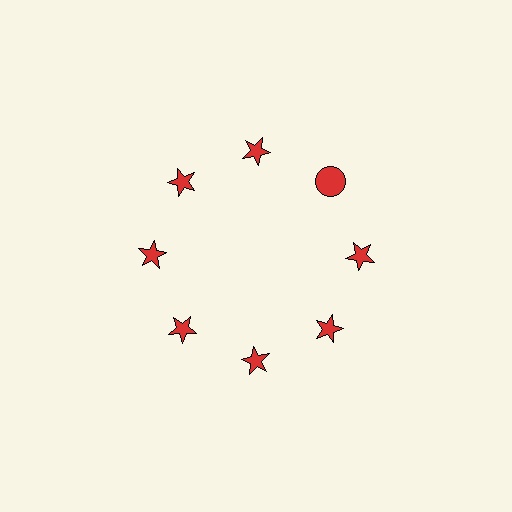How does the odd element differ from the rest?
It has a different shape: circle instead of star.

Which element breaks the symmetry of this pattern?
The red circle at roughly the 2 o'clock position breaks the symmetry. All other shapes are red stars.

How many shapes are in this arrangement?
There are 8 shapes arranged in a ring pattern.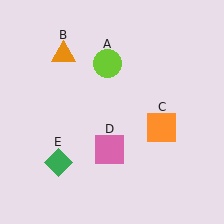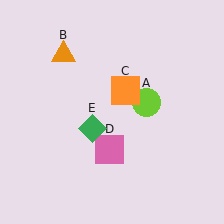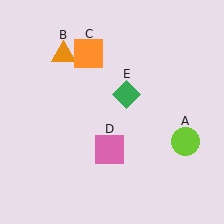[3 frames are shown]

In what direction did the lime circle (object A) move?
The lime circle (object A) moved down and to the right.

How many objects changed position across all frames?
3 objects changed position: lime circle (object A), orange square (object C), green diamond (object E).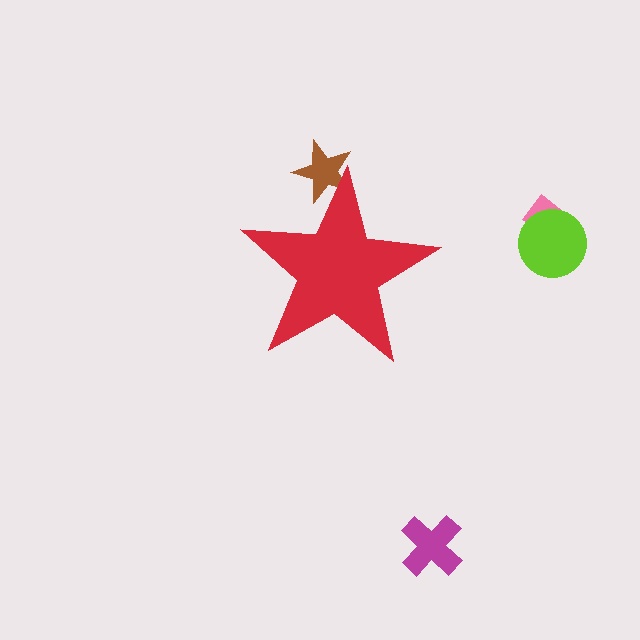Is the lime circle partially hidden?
No, the lime circle is fully visible.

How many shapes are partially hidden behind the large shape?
1 shape is partially hidden.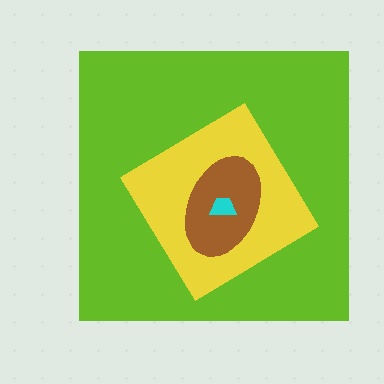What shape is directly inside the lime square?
The yellow diamond.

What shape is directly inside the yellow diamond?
The brown ellipse.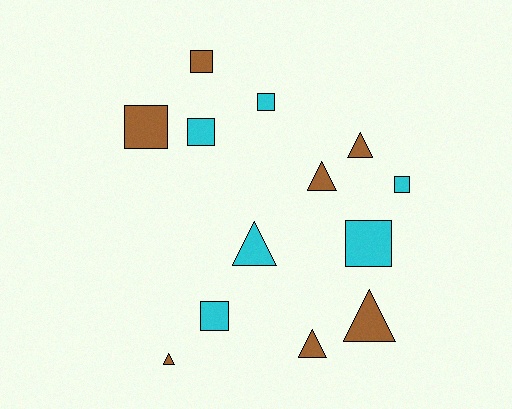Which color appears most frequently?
Brown, with 7 objects.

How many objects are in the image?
There are 13 objects.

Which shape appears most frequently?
Square, with 7 objects.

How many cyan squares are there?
There are 5 cyan squares.